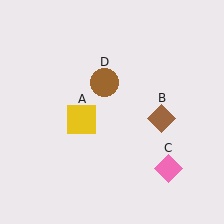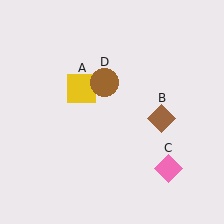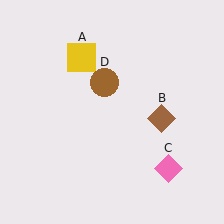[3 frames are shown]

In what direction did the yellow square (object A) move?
The yellow square (object A) moved up.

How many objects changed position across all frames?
1 object changed position: yellow square (object A).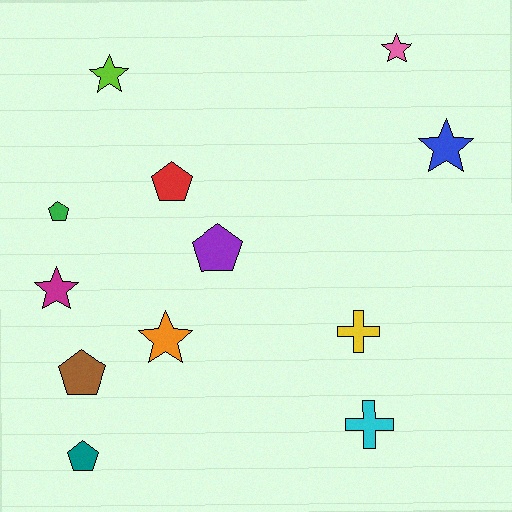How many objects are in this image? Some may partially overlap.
There are 12 objects.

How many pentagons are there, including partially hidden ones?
There are 5 pentagons.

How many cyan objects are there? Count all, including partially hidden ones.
There is 1 cyan object.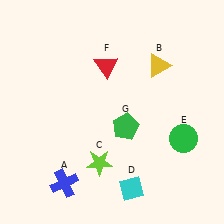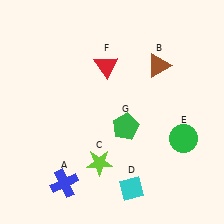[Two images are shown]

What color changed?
The triangle (B) changed from yellow in Image 1 to brown in Image 2.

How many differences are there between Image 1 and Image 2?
There is 1 difference between the two images.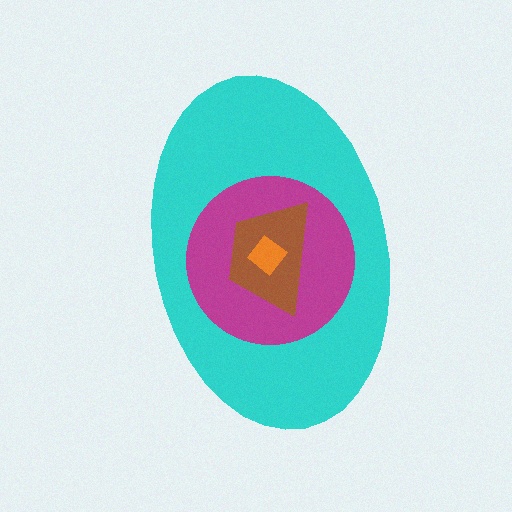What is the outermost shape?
The cyan ellipse.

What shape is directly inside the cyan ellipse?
The magenta circle.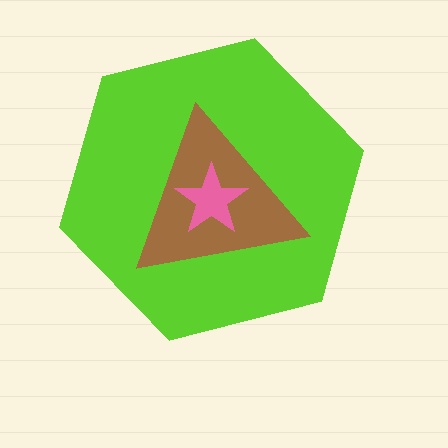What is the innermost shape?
The pink star.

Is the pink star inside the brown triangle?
Yes.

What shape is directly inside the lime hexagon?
The brown triangle.